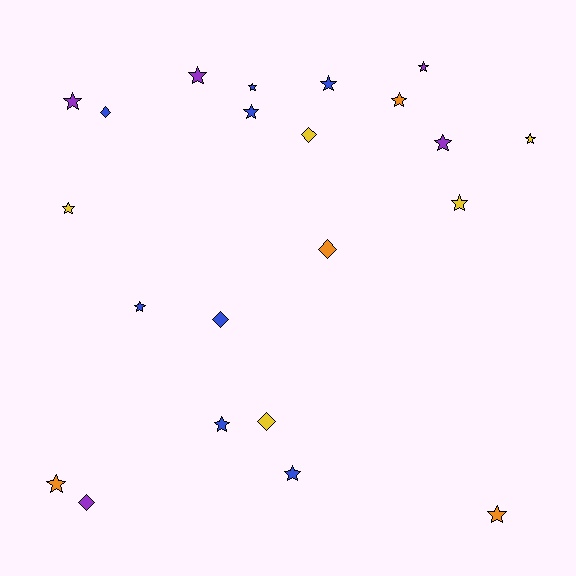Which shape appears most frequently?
Star, with 16 objects.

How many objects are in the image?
There are 22 objects.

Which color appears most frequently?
Blue, with 8 objects.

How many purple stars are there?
There are 4 purple stars.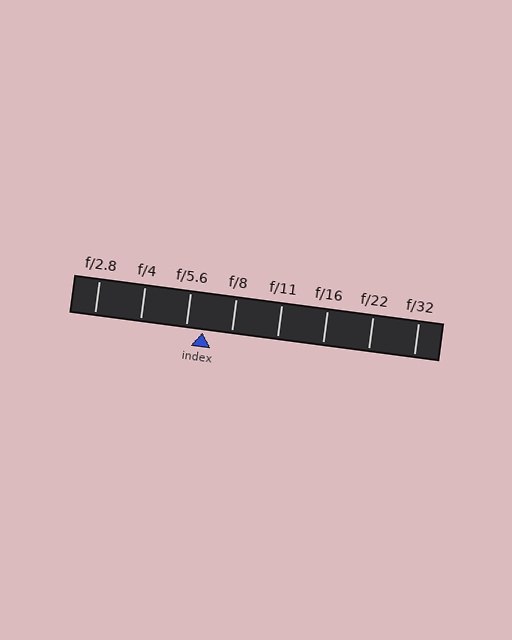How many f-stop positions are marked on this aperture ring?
There are 8 f-stop positions marked.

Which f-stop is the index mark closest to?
The index mark is closest to f/5.6.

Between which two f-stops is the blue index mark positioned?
The index mark is between f/5.6 and f/8.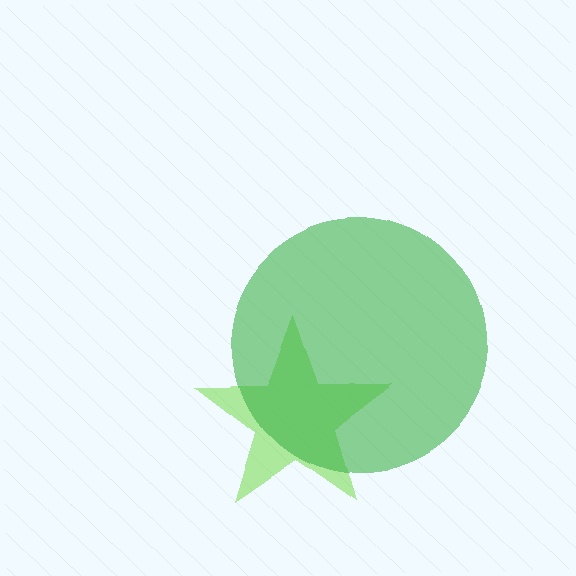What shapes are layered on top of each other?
The layered shapes are: a lime star, a green circle.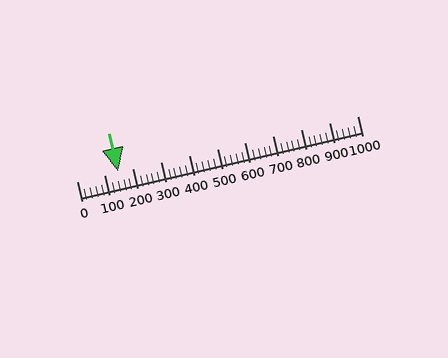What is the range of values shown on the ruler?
The ruler shows values from 0 to 1000.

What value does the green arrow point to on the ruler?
The green arrow points to approximately 149.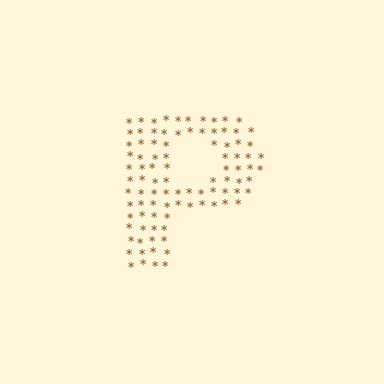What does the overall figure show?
The overall figure shows the letter P.